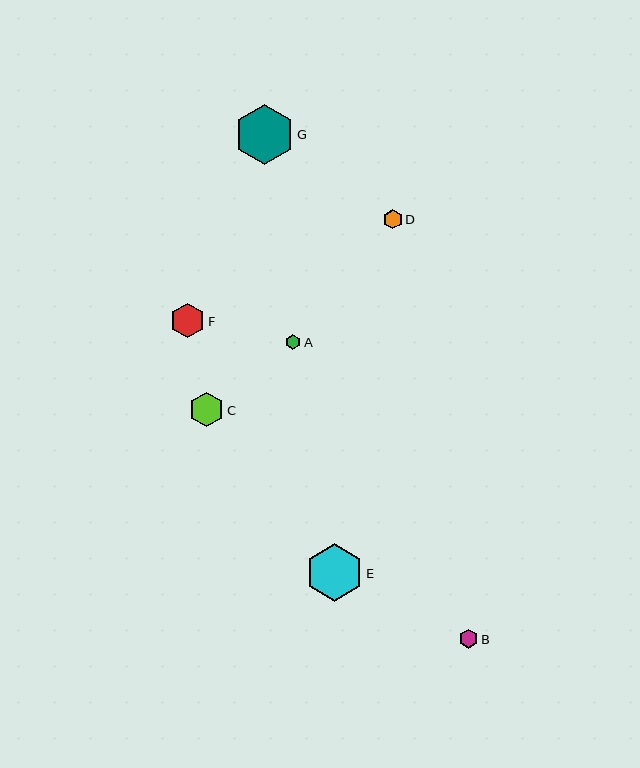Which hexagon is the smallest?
Hexagon A is the smallest with a size of approximately 15 pixels.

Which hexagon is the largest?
Hexagon G is the largest with a size of approximately 59 pixels.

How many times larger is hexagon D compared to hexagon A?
Hexagon D is approximately 1.3 times the size of hexagon A.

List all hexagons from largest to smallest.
From largest to smallest: G, E, C, F, D, B, A.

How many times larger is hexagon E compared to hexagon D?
Hexagon E is approximately 3.0 times the size of hexagon D.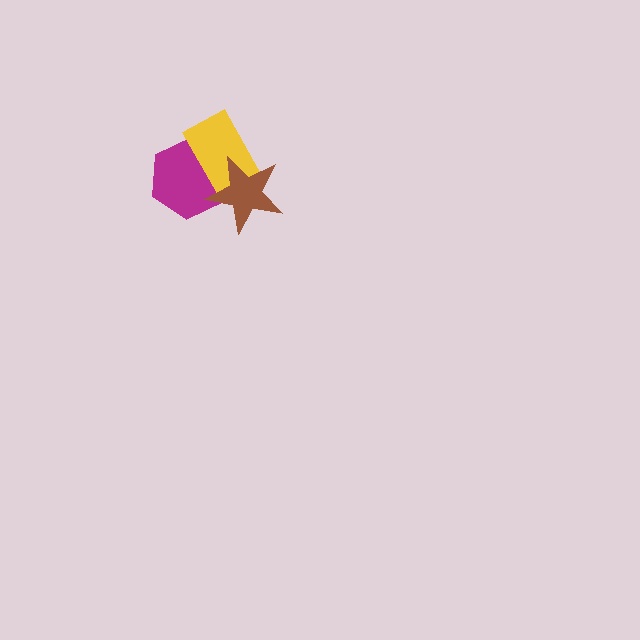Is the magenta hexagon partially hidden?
Yes, it is partially covered by another shape.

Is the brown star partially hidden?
No, no other shape covers it.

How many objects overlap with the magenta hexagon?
2 objects overlap with the magenta hexagon.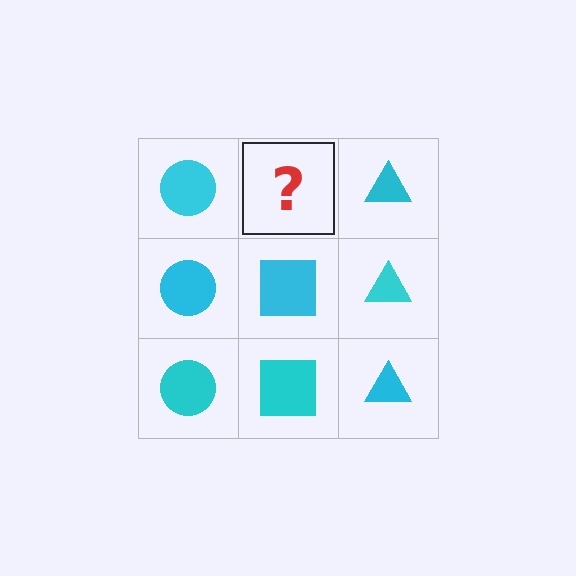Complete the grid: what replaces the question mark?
The question mark should be replaced with a cyan square.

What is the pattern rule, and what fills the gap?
The rule is that each column has a consistent shape. The gap should be filled with a cyan square.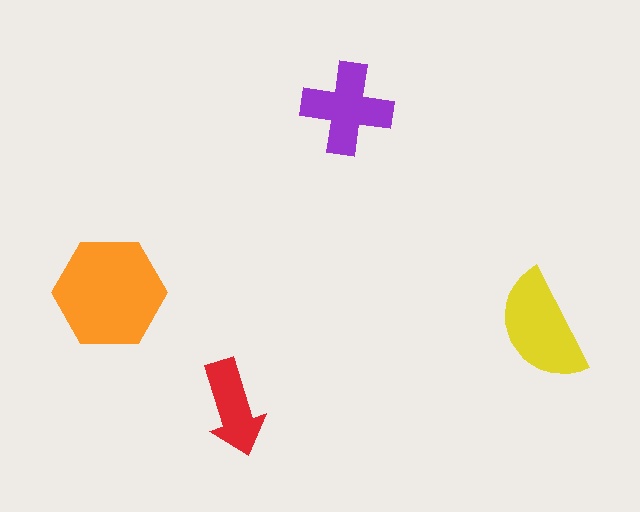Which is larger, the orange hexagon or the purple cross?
The orange hexagon.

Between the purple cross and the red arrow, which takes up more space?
The purple cross.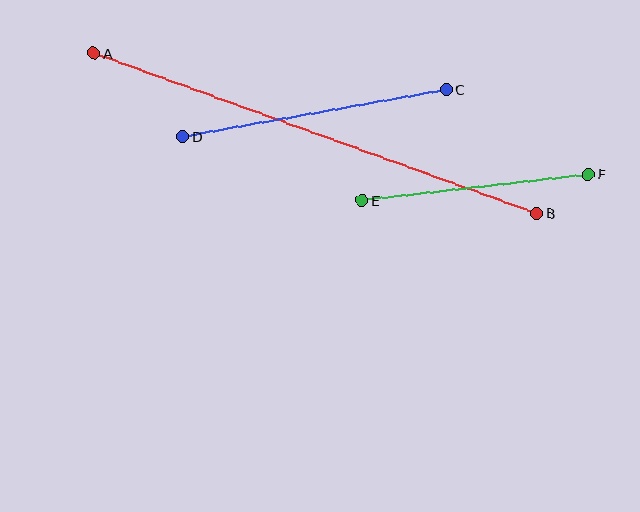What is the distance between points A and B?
The distance is approximately 471 pixels.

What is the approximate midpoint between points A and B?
The midpoint is at approximately (315, 133) pixels.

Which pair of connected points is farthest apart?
Points A and B are farthest apart.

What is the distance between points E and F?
The distance is approximately 228 pixels.